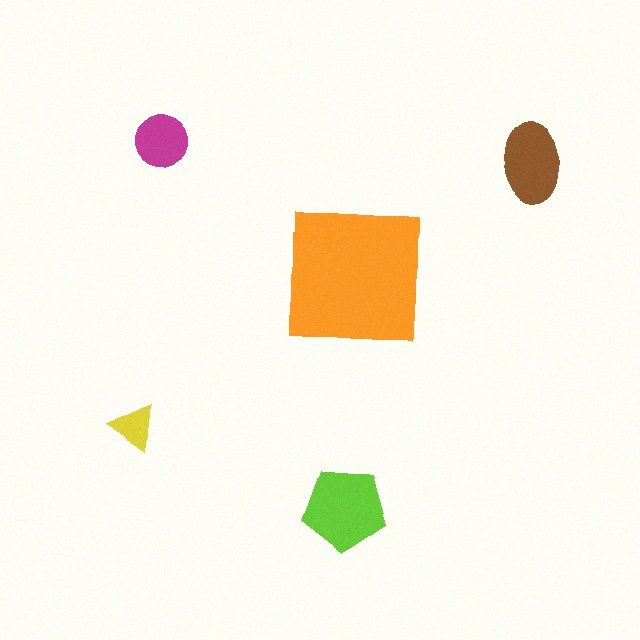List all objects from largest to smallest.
The orange square, the lime pentagon, the brown ellipse, the magenta circle, the yellow triangle.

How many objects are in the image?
There are 5 objects in the image.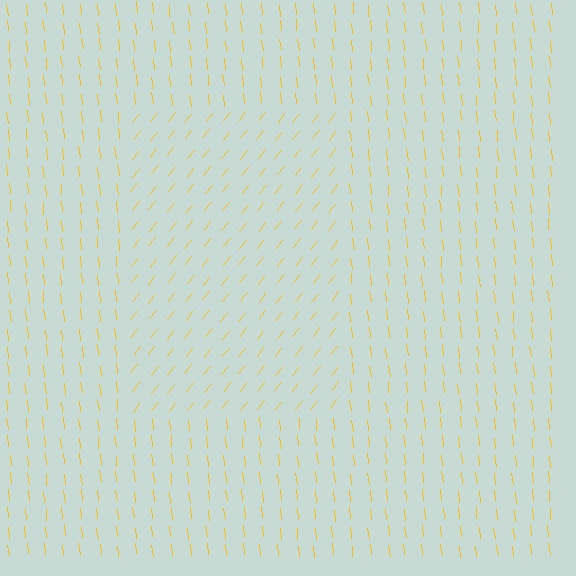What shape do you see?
I see a rectangle.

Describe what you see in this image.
The image is filled with small yellow line segments. A rectangle region in the image has lines oriented differently from the surrounding lines, creating a visible texture boundary.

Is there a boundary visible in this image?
Yes, there is a texture boundary formed by a change in line orientation.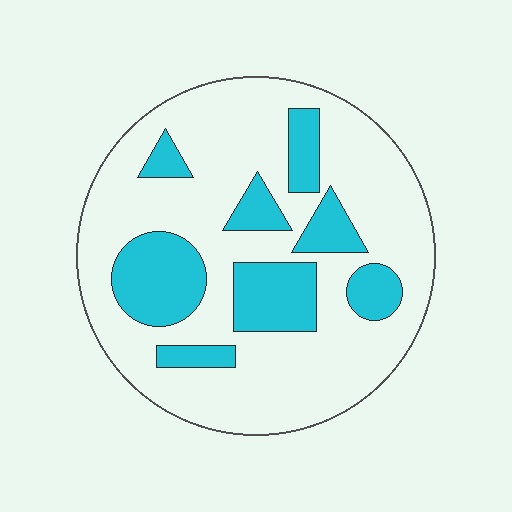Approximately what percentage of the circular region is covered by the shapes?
Approximately 25%.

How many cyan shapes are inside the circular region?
8.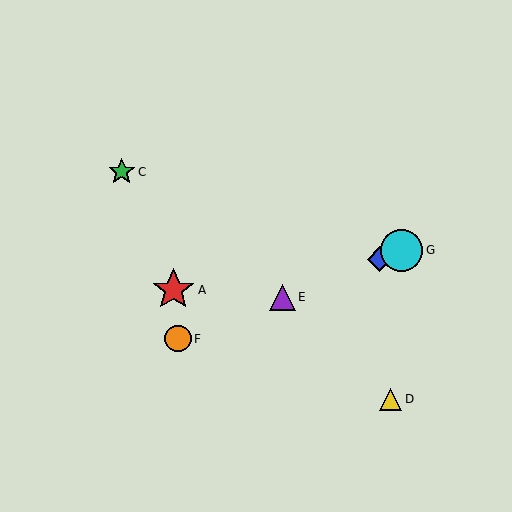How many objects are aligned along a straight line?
4 objects (B, E, F, G) are aligned along a straight line.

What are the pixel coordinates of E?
Object E is at (282, 297).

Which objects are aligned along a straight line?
Objects B, E, F, G are aligned along a straight line.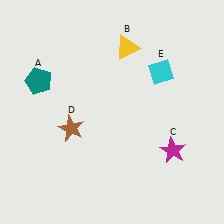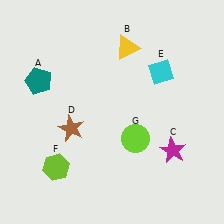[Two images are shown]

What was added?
A lime hexagon (F), a lime circle (G) were added in Image 2.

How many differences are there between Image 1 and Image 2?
There are 2 differences between the two images.